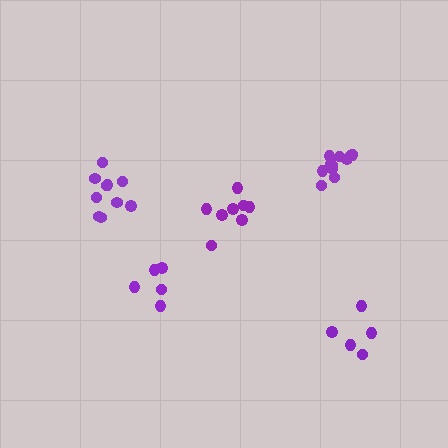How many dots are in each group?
Group 1: 10 dots, Group 2: 11 dots, Group 3: 8 dots, Group 4: 5 dots, Group 5: 5 dots (39 total).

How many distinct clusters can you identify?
There are 5 distinct clusters.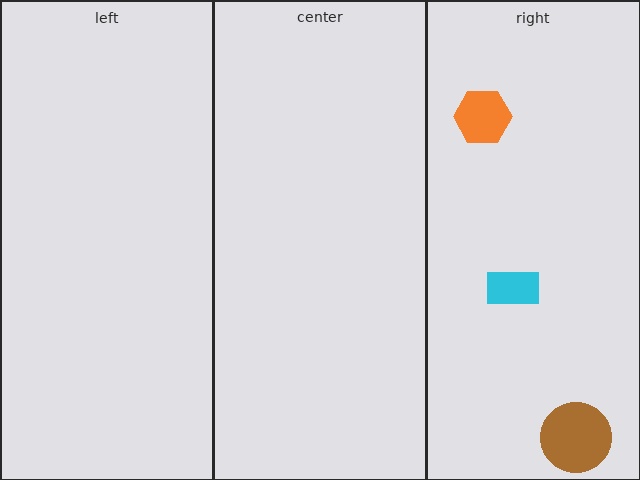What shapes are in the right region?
The brown circle, the cyan rectangle, the orange hexagon.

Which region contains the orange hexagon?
The right region.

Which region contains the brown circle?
The right region.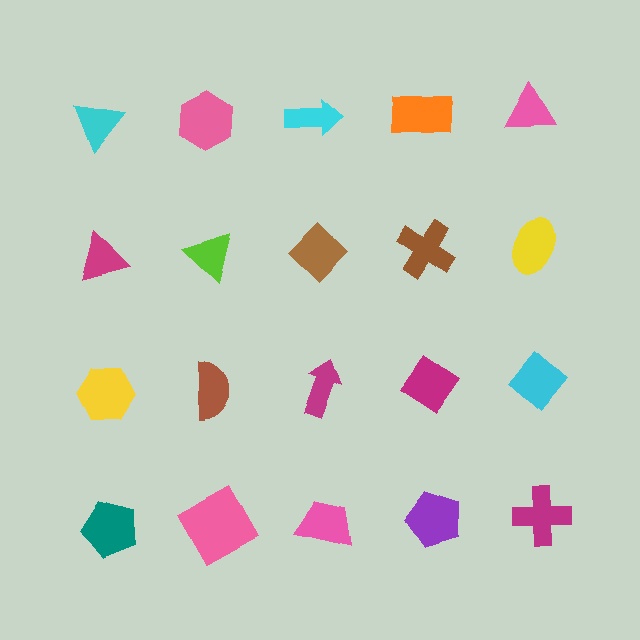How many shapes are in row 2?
5 shapes.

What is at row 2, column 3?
A brown diamond.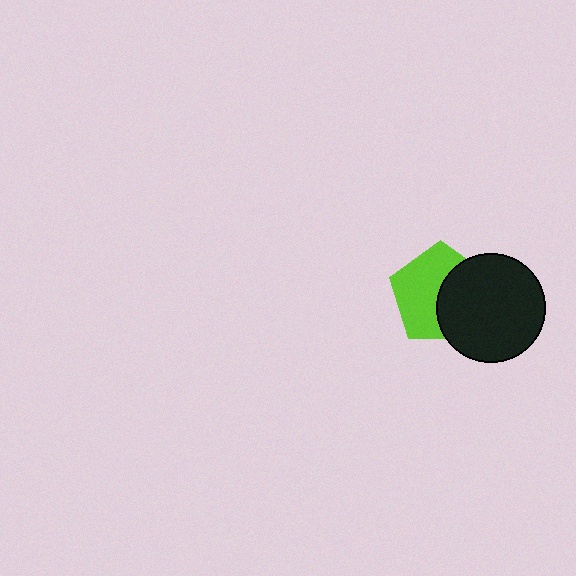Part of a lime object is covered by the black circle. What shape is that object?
It is a pentagon.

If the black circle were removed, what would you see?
You would see the complete lime pentagon.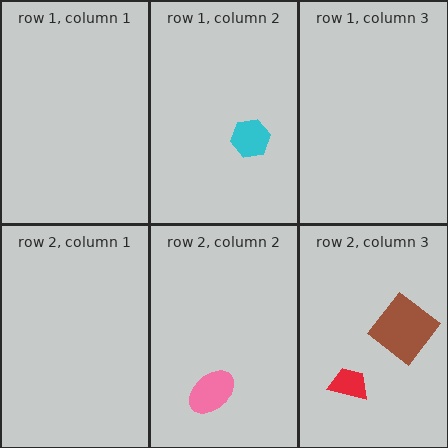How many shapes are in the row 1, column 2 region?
1.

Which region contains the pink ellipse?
The row 2, column 2 region.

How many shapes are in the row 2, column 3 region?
2.